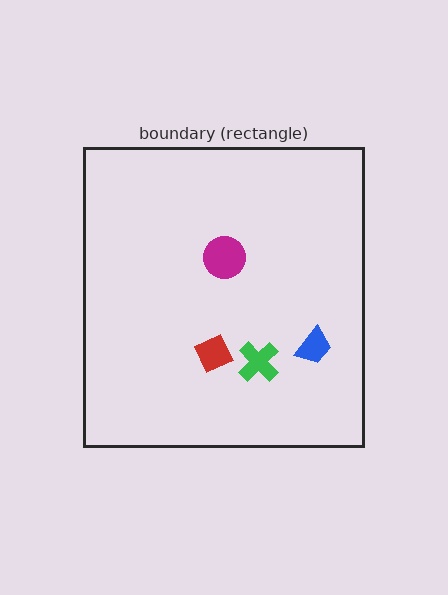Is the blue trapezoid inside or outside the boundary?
Inside.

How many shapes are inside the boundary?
4 inside, 0 outside.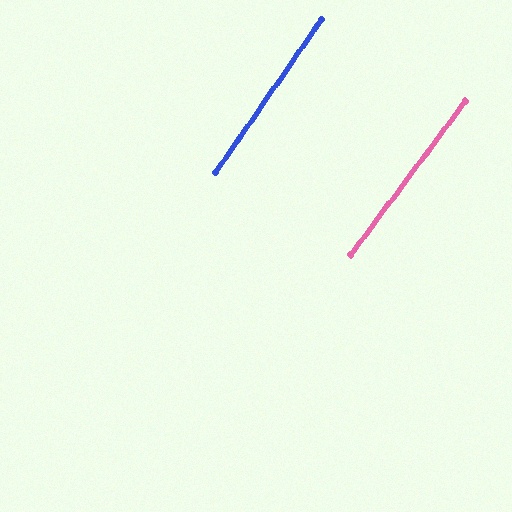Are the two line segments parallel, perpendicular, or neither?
Parallel — their directions differ by only 1.9°.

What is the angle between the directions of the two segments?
Approximately 2 degrees.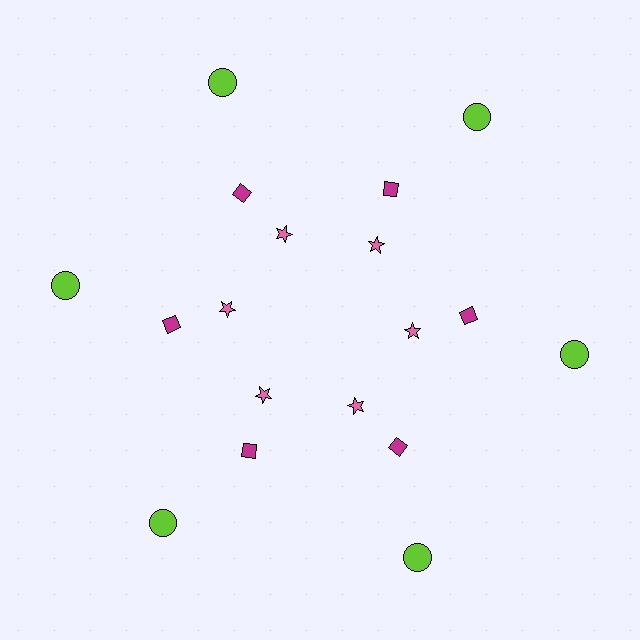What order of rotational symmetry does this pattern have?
This pattern has 6-fold rotational symmetry.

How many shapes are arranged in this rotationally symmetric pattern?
There are 18 shapes, arranged in 6 groups of 3.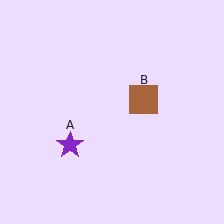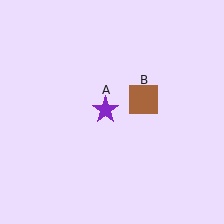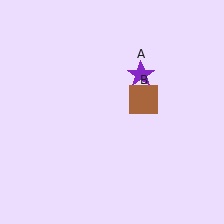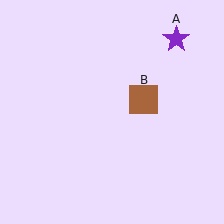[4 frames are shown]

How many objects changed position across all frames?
1 object changed position: purple star (object A).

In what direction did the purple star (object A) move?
The purple star (object A) moved up and to the right.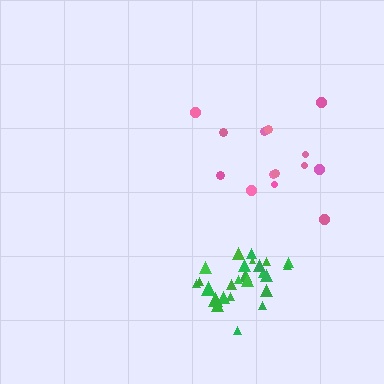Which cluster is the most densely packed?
Green.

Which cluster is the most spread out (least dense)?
Pink.